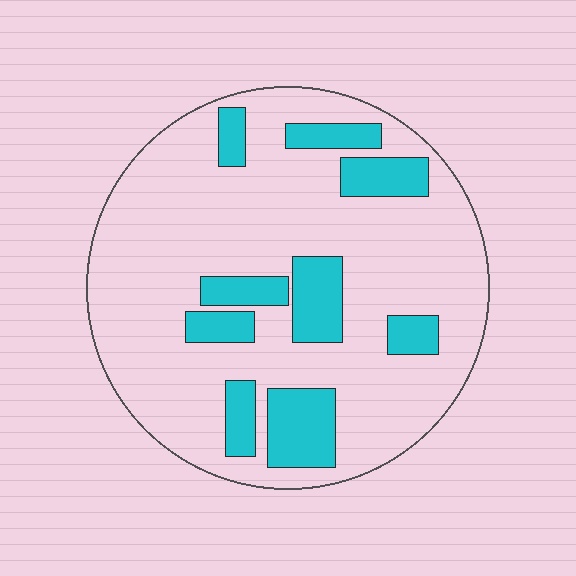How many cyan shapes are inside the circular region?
9.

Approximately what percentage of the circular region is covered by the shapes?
Approximately 20%.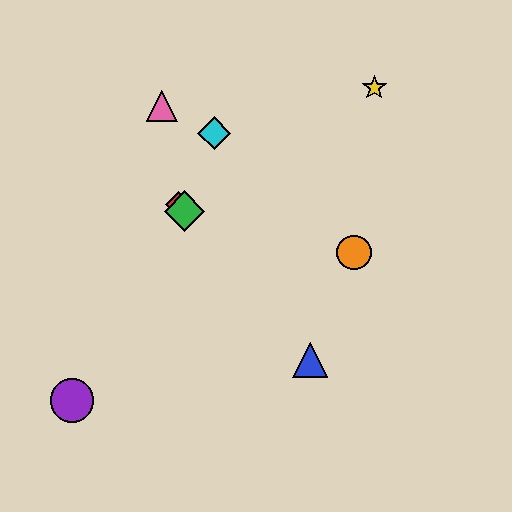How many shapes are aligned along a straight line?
3 shapes (the red diamond, the blue triangle, the green diamond) are aligned along a straight line.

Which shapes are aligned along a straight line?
The red diamond, the blue triangle, the green diamond are aligned along a straight line.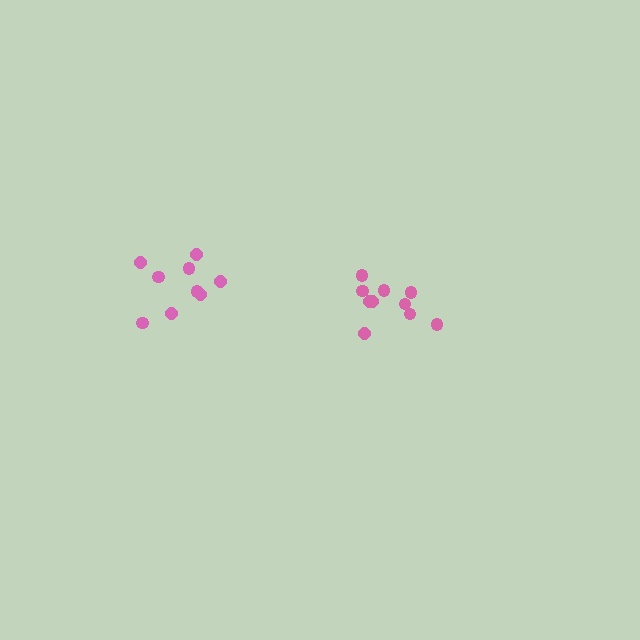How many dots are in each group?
Group 1: 9 dots, Group 2: 10 dots (19 total).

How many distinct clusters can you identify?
There are 2 distinct clusters.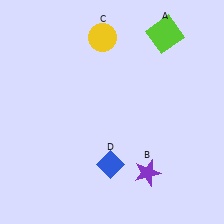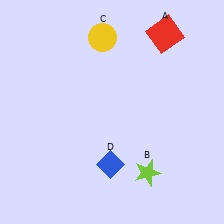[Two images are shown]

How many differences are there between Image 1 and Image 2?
There are 2 differences between the two images.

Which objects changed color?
A changed from lime to red. B changed from purple to lime.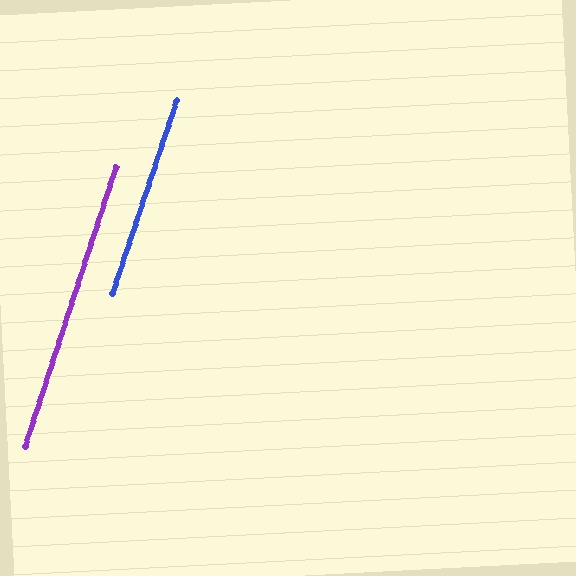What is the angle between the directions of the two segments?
Approximately 1 degree.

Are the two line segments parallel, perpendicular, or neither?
Parallel — their directions differ by only 0.6°.